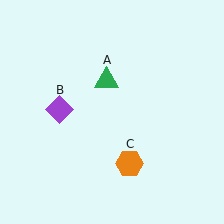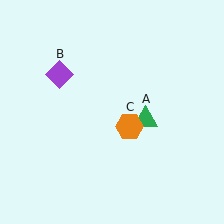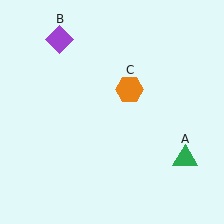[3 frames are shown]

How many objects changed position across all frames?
3 objects changed position: green triangle (object A), purple diamond (object B), orange hexagon (object C).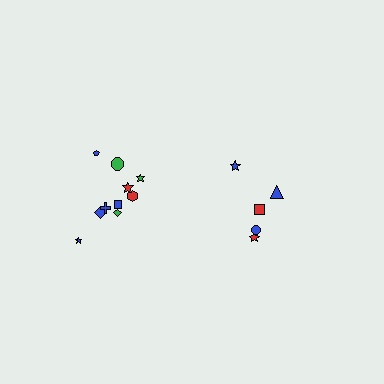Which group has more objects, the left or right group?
The left group.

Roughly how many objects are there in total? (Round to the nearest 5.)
Roughly 15 objects in total.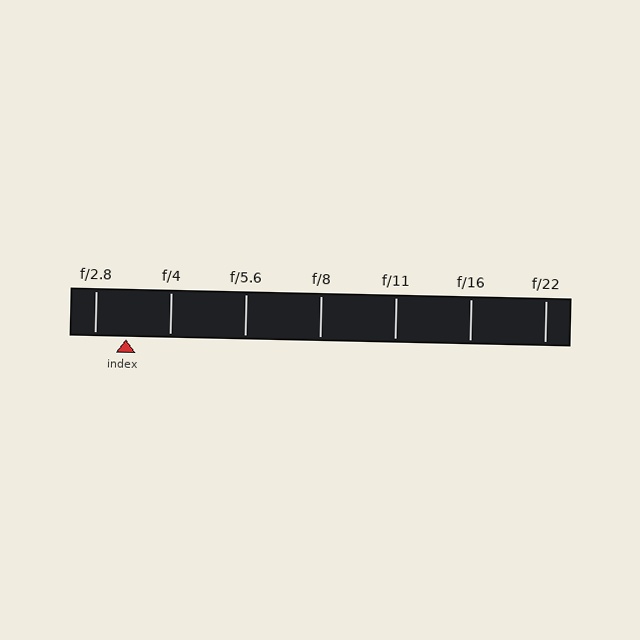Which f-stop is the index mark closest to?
The index mark is closest to f/2.8.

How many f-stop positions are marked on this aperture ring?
There are 7 f-stop positions marked.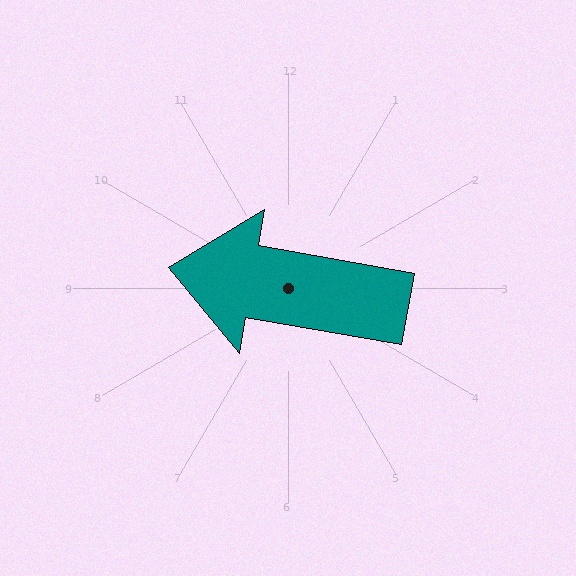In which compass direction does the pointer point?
West.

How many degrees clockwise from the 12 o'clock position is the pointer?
Approximately 280 degrees.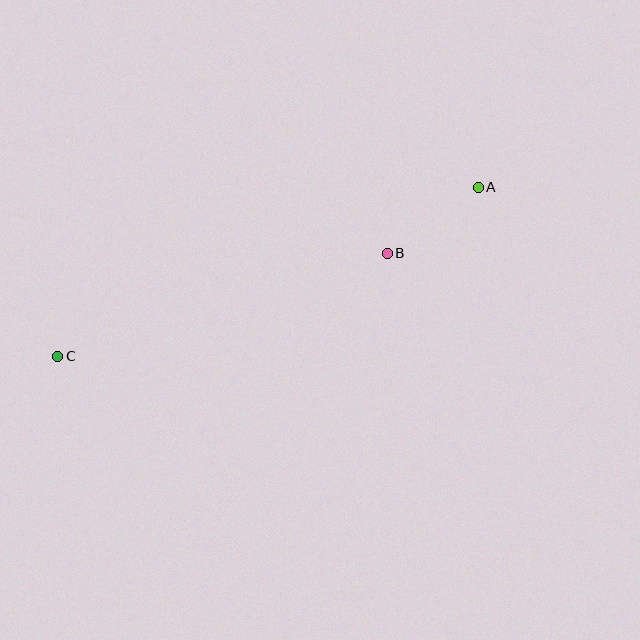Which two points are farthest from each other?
Points A and C are farthest from each other.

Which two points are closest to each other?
Points A and B are closest to each other.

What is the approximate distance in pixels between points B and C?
The distance between B and C is approximately 345 pixels.